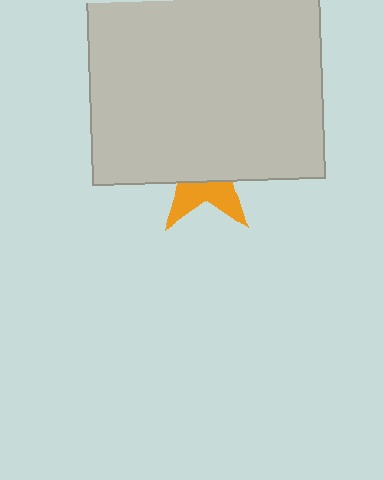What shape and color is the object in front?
The object in front is a light gray square.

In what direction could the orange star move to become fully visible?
The orange star could move down. That would shift it out from behind the light gray square entirely.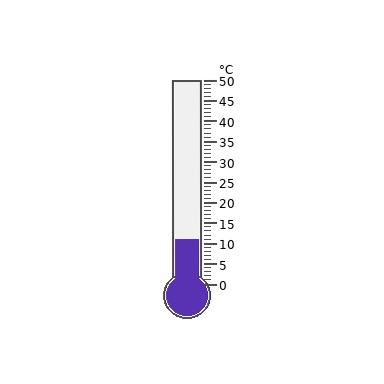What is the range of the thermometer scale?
The thermometer scale ranges from 0°C to 50°C.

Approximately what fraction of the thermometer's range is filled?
The thermometer is filled to approximately 20% of its range.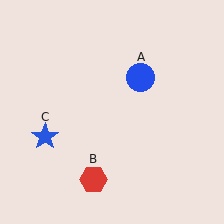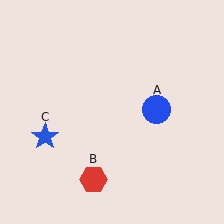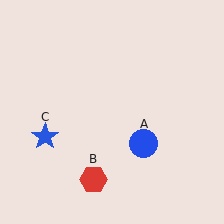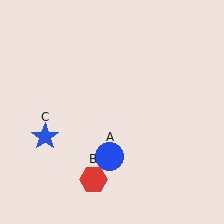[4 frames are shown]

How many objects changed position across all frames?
1 object changed position: blue circle (object A).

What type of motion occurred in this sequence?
The blue circle (object A) rotated clockwise around the center of the scene.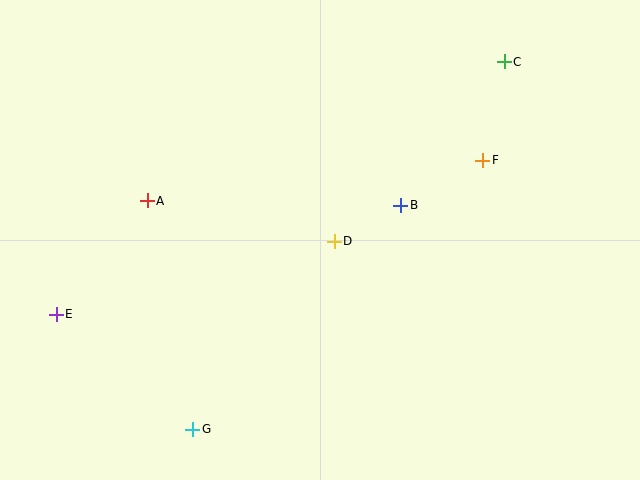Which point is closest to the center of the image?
Point D at (334, 241) is closest to the center.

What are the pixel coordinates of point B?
Point B is at (401, 205).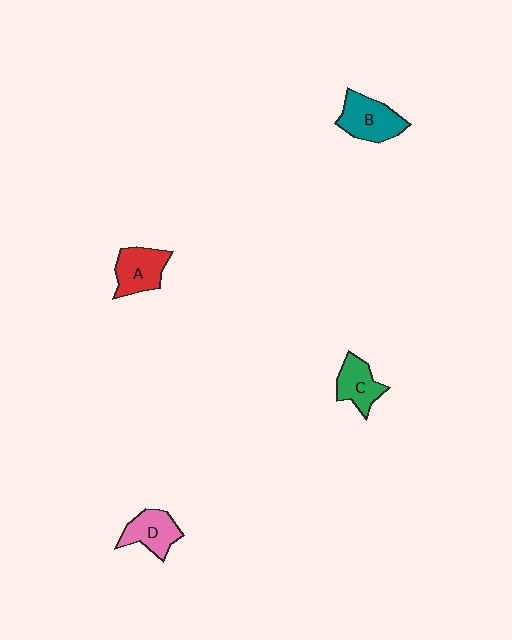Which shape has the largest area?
Shape B (teal).